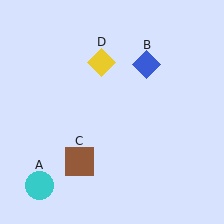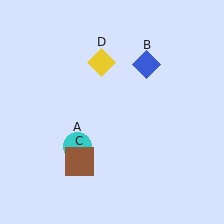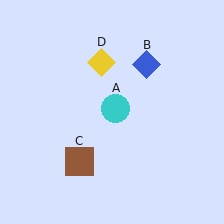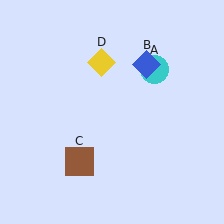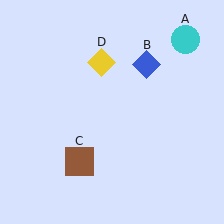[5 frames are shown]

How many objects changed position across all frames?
1 object changed position: cyan circle (object A).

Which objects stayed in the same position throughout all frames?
Blue diamond (object B) and brown square (object C) and yellow diamond (object D) remained stationary.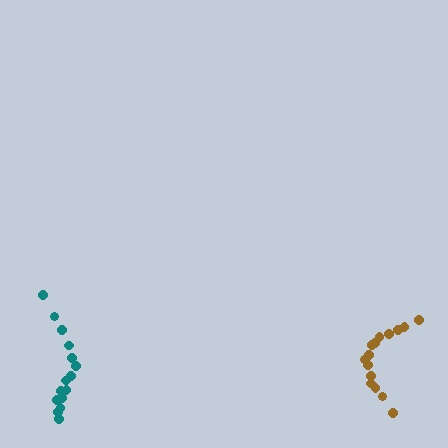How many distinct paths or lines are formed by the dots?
There are 2 distinct paths.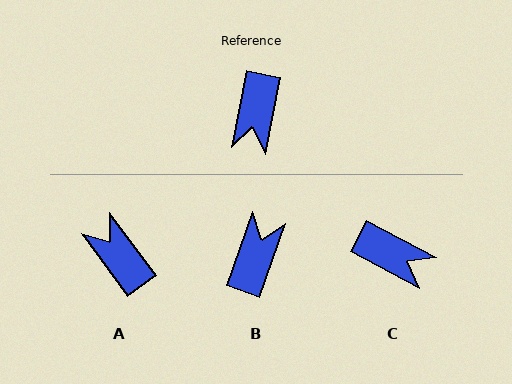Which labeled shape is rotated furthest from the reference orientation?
B, about 172 degrees away.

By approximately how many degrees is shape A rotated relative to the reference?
Approximately 133 degrees clockwise.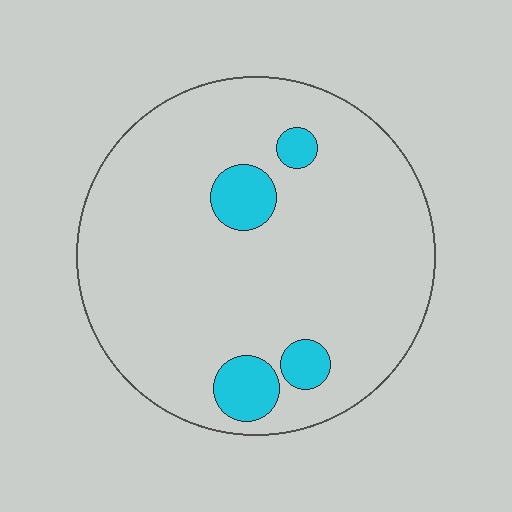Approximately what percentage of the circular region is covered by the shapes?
Approximately 10%.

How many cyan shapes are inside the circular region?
4.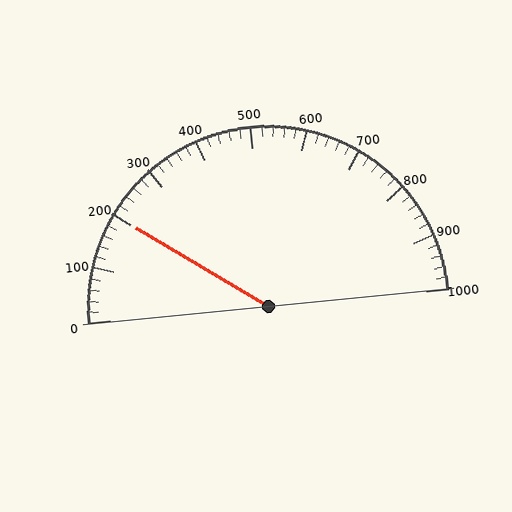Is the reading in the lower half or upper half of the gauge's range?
The reading is in the lower half of the range (0 to 1000).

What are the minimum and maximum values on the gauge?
The gauge ranges from 0 to 1000.